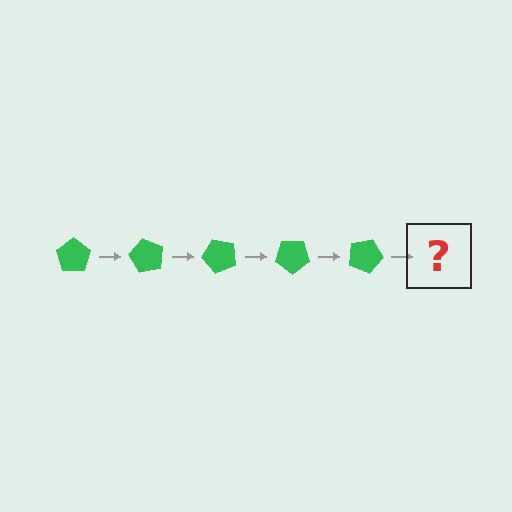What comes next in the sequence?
The next element should be a green pentagon rotated 300 degrees.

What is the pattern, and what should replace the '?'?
The pattern is that the pentagon rotates 60 degrees each step. The '?' should be a green pentagon rotated 300 degrees.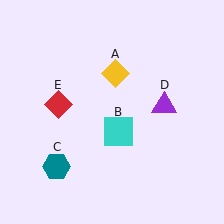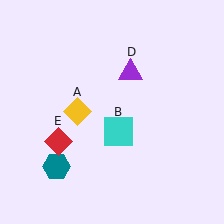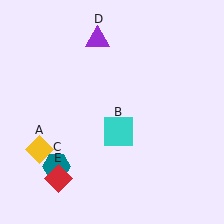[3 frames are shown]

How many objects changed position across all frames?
3 objects changed position: yellow diamond (object A), purple triangle (object D), red diamond (object E).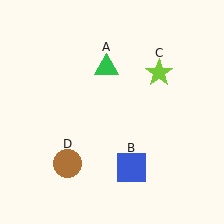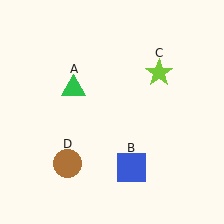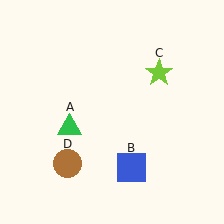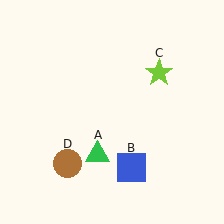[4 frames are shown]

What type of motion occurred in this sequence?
The green triangle (object A) rotated counterclockwise around the center of the scene.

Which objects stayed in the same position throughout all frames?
Blue square (object B) and lime star (object C) and brown circle (object D) remained stationary.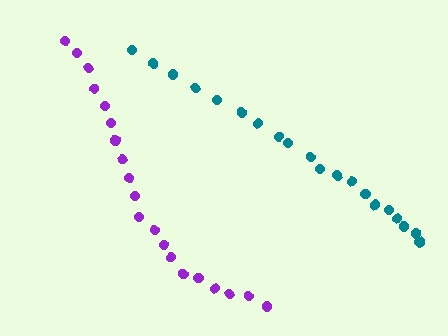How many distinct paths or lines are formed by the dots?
There are 2 distinct paths.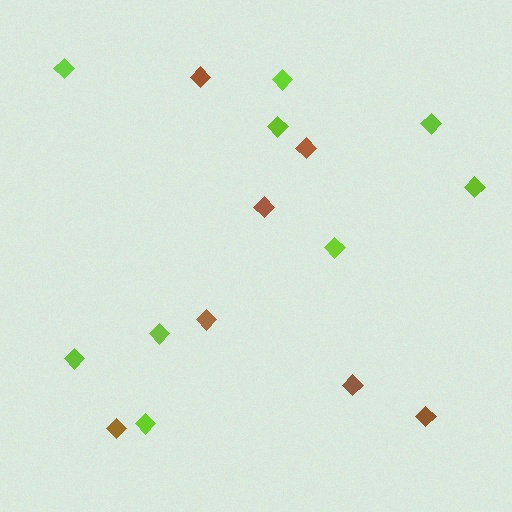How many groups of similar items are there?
There are 2 groups: one group of brown diamonds (7) and one group of lime diamonds (9).